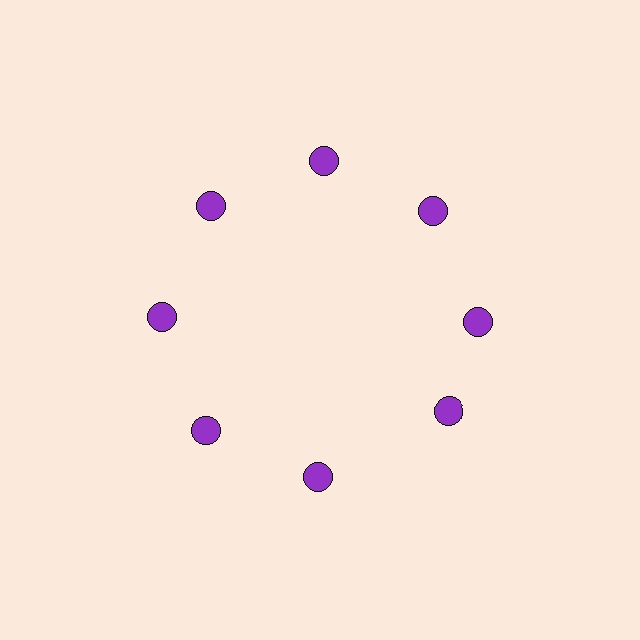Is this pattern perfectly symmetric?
No. The 8 purple circles are arranged in a ring, but one element near the 4 o'clock position is rotated out of alignment along the ring, breaking the 8-fold rotational symmetry.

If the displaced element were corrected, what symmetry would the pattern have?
It would have 8-fold rotational symmetry — the pattern would map onto itself every 45 degrees.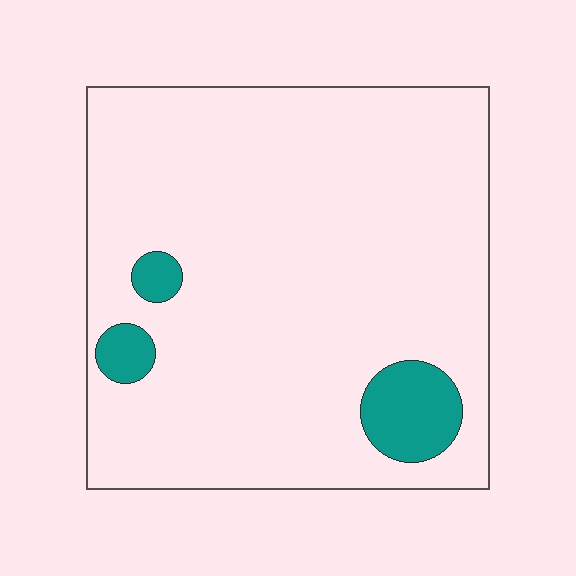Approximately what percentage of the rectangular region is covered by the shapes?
Approximately 10%.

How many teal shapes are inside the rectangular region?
3.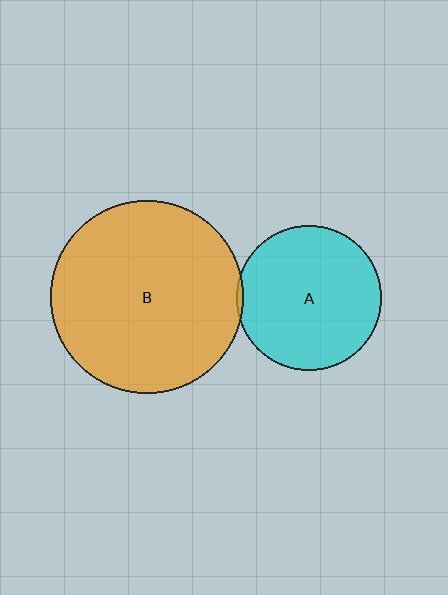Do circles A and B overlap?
Yes.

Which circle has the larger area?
Circle B (orange).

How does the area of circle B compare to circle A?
Approximately 1.8 times.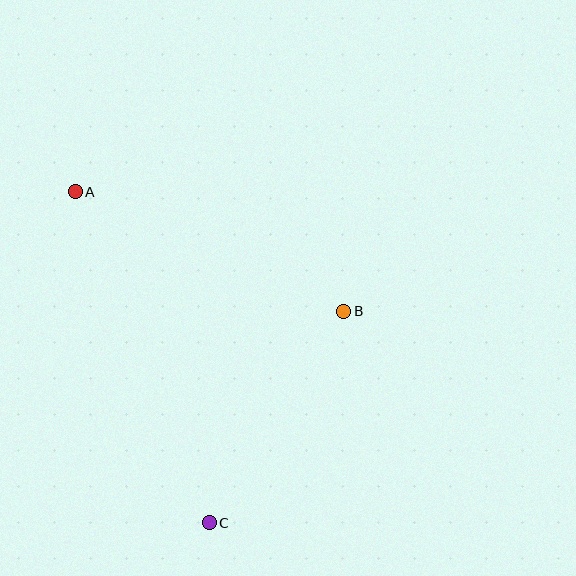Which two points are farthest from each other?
Points A and C are farthest from each other.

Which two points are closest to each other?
Points B and C are closest to each other.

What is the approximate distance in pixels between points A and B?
The distance between A and B is approximately 294 pixels.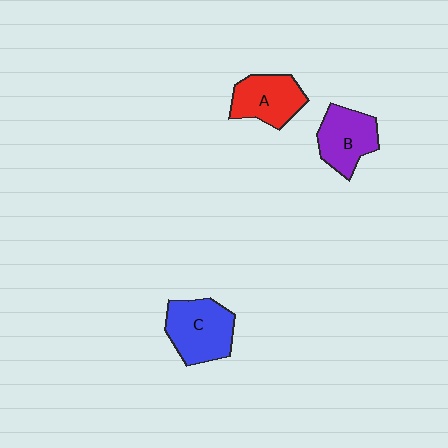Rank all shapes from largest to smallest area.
From largest to smallest: C (blue), B (purple), A (red).